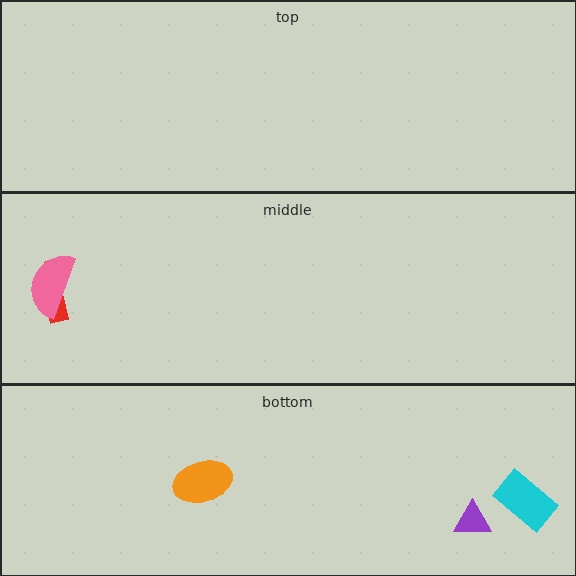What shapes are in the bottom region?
The purple triangle, the cyan rectangle, the orange ellipse.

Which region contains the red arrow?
The middle region.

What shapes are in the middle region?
The red arrow, the pink semicircle.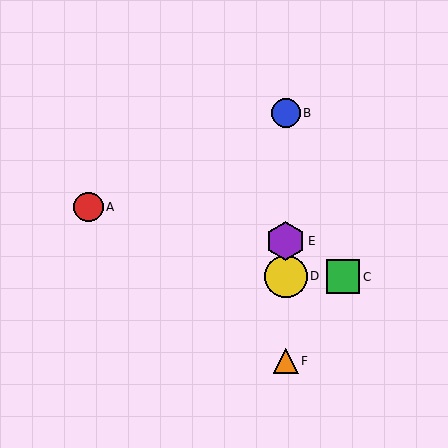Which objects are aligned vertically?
Objects B, D, E, F are aligned vertically.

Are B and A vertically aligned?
No, B is at x≈286 and A is at x≈88.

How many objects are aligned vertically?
4 objects (B, D, E, F) are aligned vertically.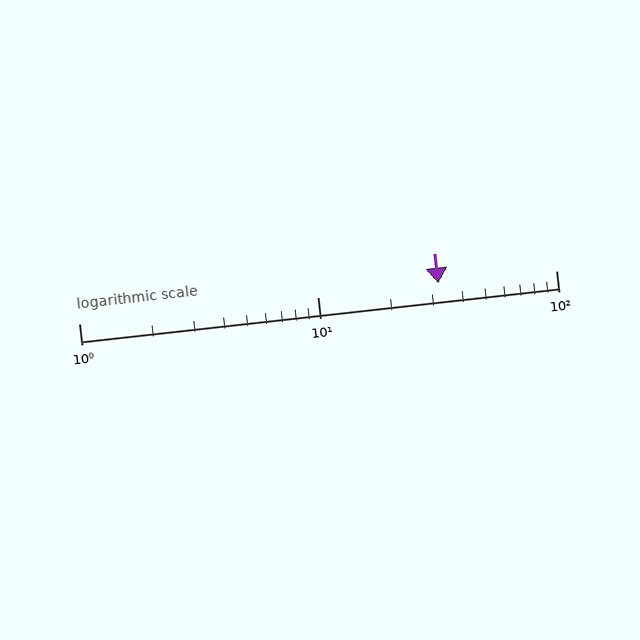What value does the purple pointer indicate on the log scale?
The pointer indicates approximately 32.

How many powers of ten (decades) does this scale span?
The scale spans 2 decades, from 1 to 100.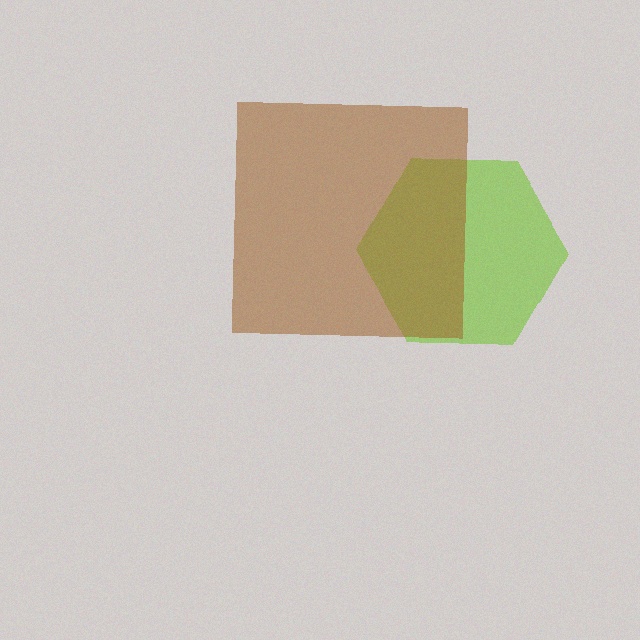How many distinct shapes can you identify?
There are 2 distinct shapes: a lime hexagon, a brown square.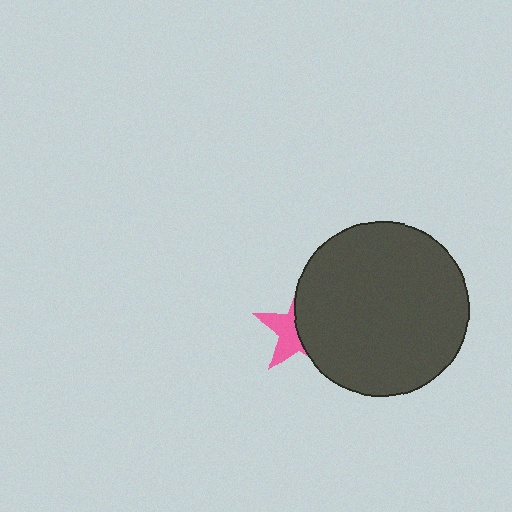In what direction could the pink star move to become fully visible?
The pink star could move left. That would shift it out from behind the dark gray circle entirely.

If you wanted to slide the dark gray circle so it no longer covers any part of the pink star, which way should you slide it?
Slide it right — that is the most direct way to separate the two shapes.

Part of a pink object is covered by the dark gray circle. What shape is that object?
It is a star.